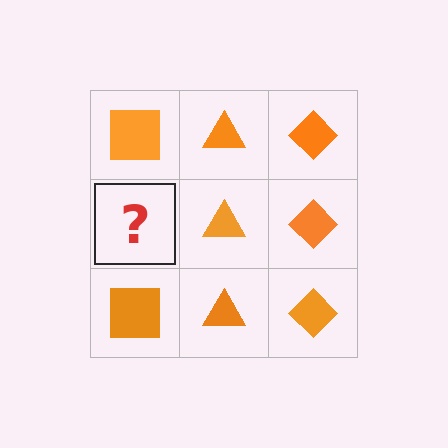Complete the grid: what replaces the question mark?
The question mark should be replaced with an orange square.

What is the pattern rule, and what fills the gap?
The rule is that each column has a consistent shape. The gap should be filled with an orange square.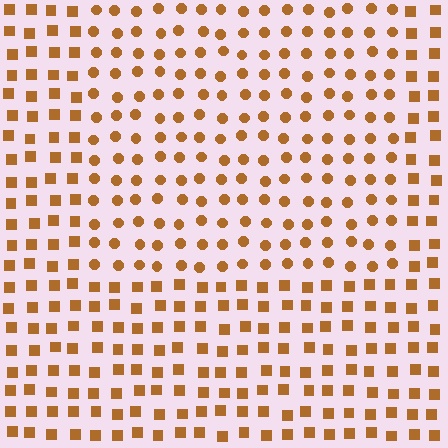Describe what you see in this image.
The image is filled with small brown elements arranged in a uniform grid. A rectangle-shaped region contains circles, while the surrounding area contains squares. The boundary is defined purely by the change in element shape.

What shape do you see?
I see a rectangle.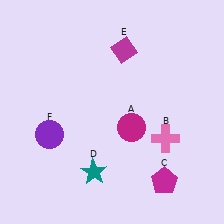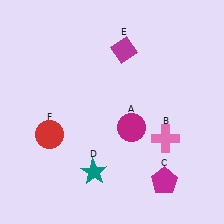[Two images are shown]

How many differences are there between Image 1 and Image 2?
There is 1 difference between the two images.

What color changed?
The circle (F) changed from purple in Image 1 to red in Image 2.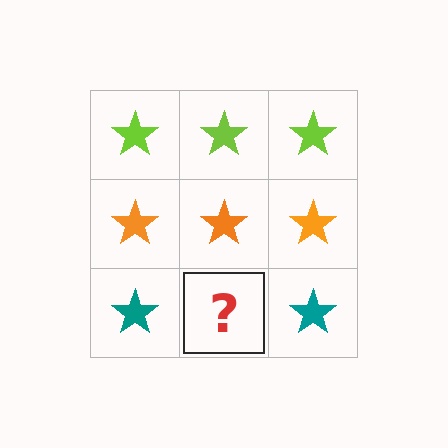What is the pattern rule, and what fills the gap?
The rule is that each row has a consistent color. The gap should be filled with a teal star.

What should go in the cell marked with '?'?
The missing cell should contain a teal star.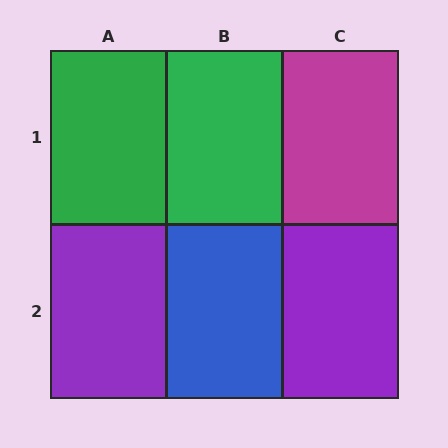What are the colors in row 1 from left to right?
Green, green, magenta.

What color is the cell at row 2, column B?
Blue.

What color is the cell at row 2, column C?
Purple.